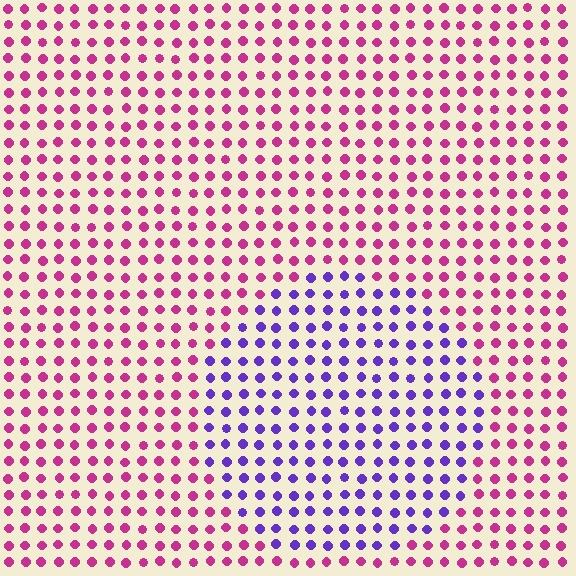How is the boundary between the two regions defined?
The boundary is defined purely by a slight shift in hue (about 60 degrees). Spacing, size, and orientation are identical on both sides.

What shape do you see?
I see a circle.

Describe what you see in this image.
The image is filled with small magenta elements in a uniform arrangement. A circle-shaped region is visible where the elements are tinted to a slightly different hue, forming a subtle color boundary.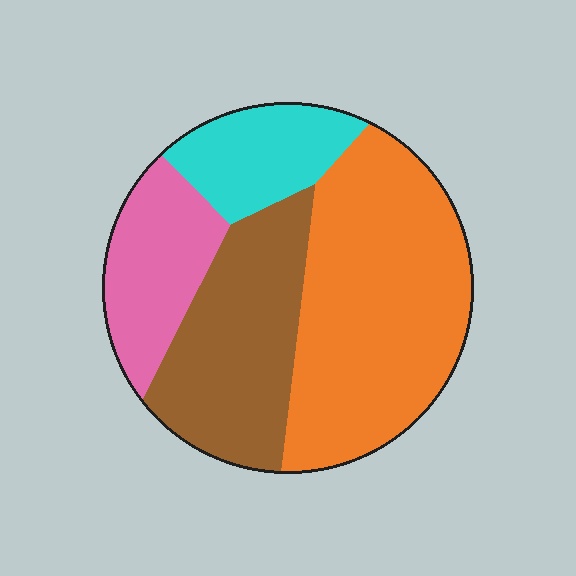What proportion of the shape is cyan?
Cyan covers around 15% of the shape.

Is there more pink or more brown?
Brown.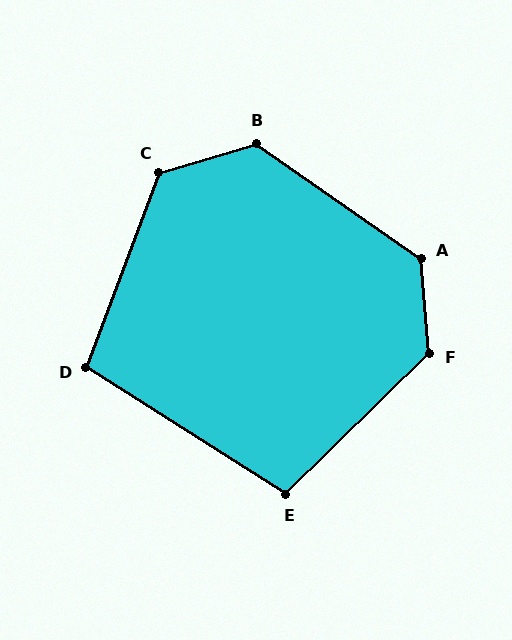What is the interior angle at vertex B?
Approximately 128 degrees (obtuse).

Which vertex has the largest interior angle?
F, at approximately 130 degrees.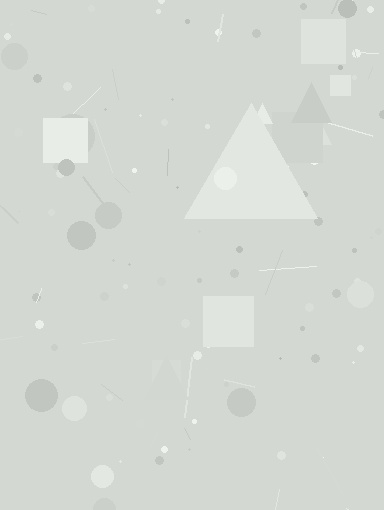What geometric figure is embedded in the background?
A triangle is embedded in the background.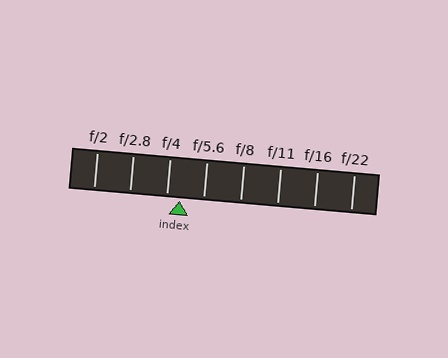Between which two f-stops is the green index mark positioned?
The index mark is between f/4 and f/5.6.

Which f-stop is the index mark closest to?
The index mark is closest to f/4.